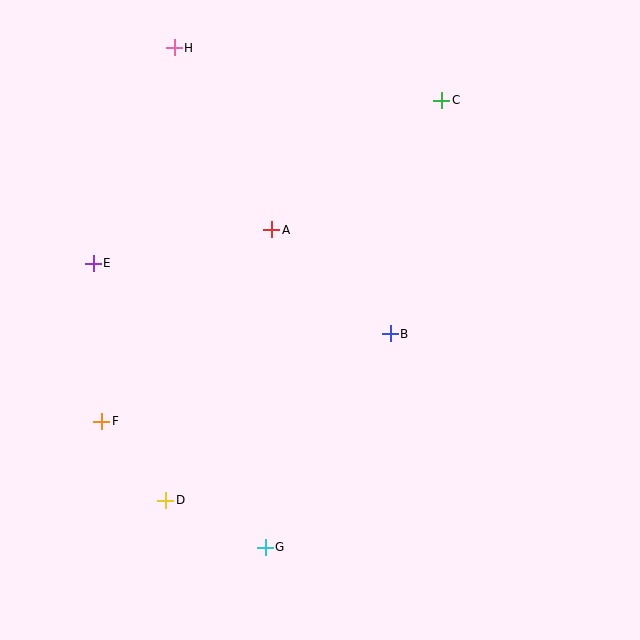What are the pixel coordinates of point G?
Point G is at (265, 547).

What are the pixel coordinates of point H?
Point H is at (174, 48).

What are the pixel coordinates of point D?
Point D is at (166, 500).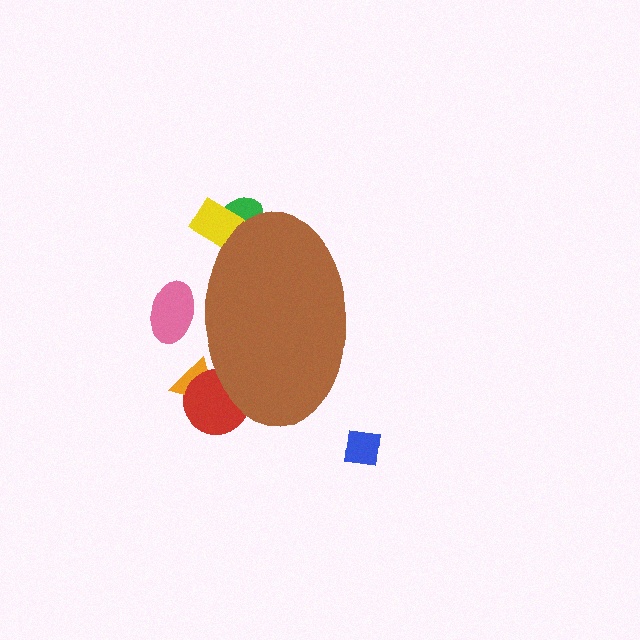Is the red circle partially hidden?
Yes, the red circle is partially hidden behind the brown ellipse.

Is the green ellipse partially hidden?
Yes, the green ellipse is partially hidden behind the brown ellipse.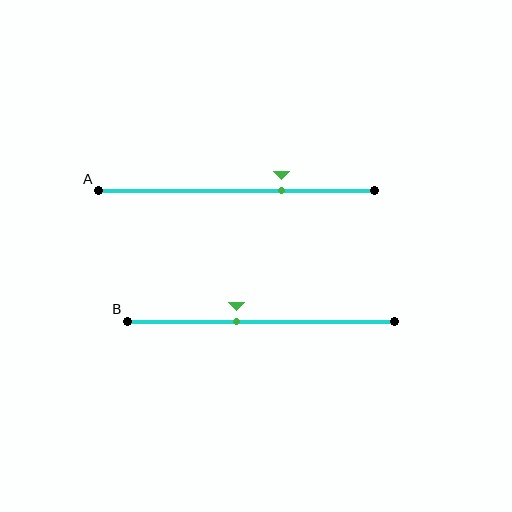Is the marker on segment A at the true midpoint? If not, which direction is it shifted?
No, the marker on segment A is shifted to the right by about 16% of the segment length.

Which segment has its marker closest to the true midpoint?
Segment B has its marker closest to the true midpoint.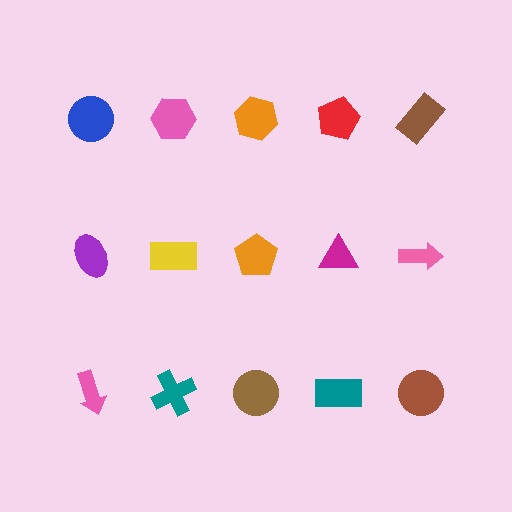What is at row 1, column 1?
A blue circle.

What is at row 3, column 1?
A pink arrow.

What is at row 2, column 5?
A pink arrow.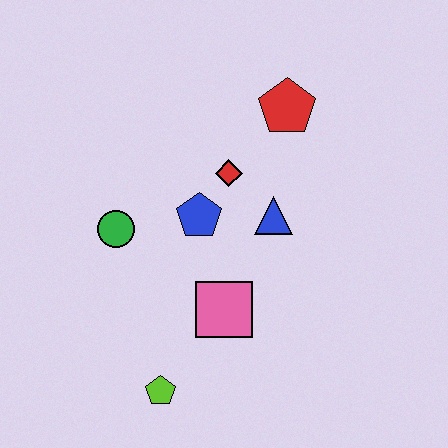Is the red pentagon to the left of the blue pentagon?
No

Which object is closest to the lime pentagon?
The pink square is closest to the lime pentagon.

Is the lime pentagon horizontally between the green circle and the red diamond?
Yes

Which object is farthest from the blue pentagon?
The lime pentagon is farthest from the blue pentagon.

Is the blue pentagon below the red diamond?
Yes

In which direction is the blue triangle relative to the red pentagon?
The blue triangle is below the red pentagon.